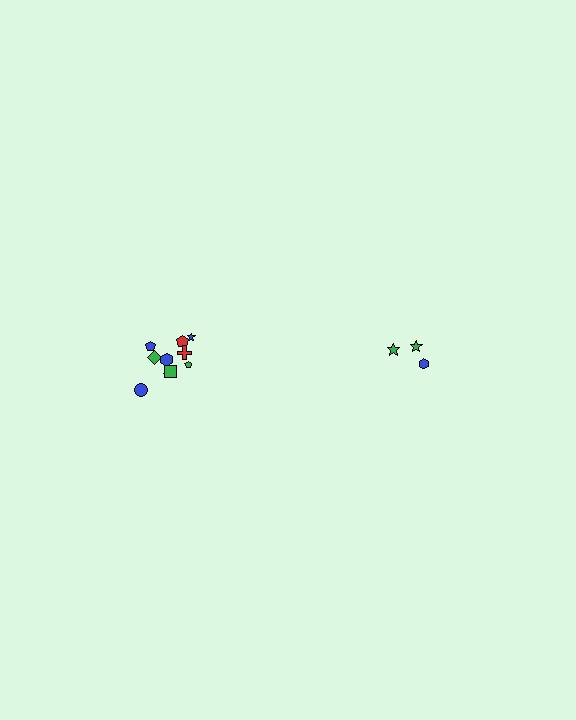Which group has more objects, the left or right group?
The left group.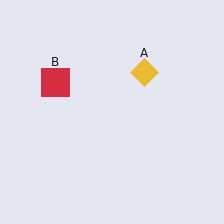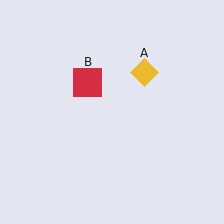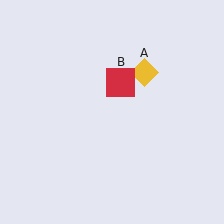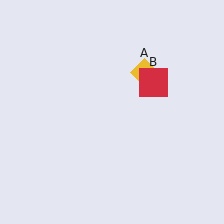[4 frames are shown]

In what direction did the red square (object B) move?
The red square (object B) moved right.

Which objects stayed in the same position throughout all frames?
Yellow diamond (object A) remained stationary.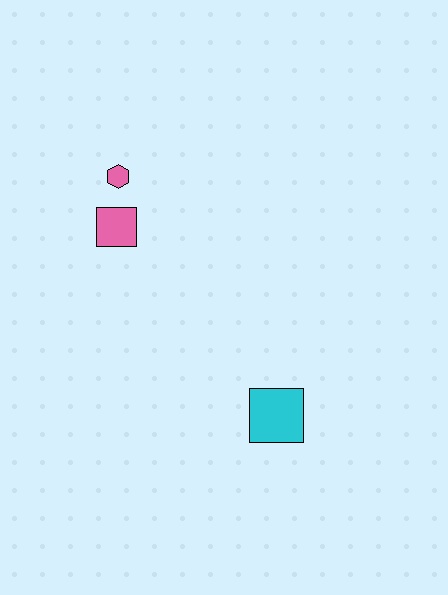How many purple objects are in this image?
There are no purple objects.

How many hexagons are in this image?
There is 1 hexagon.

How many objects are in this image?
There are 3 objects.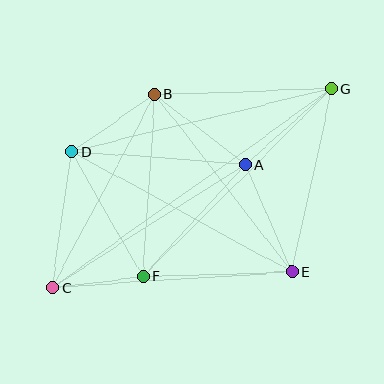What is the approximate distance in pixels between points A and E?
The distance between A and E is approximately 117 pixels.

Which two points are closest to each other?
Points C and F are closest to each other.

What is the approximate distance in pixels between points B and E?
The distance between B and E is approximately 224 pixels.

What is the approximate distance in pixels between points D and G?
The distance between D and G is approximately 268 pixels.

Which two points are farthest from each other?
Points C and G are farthest from each other.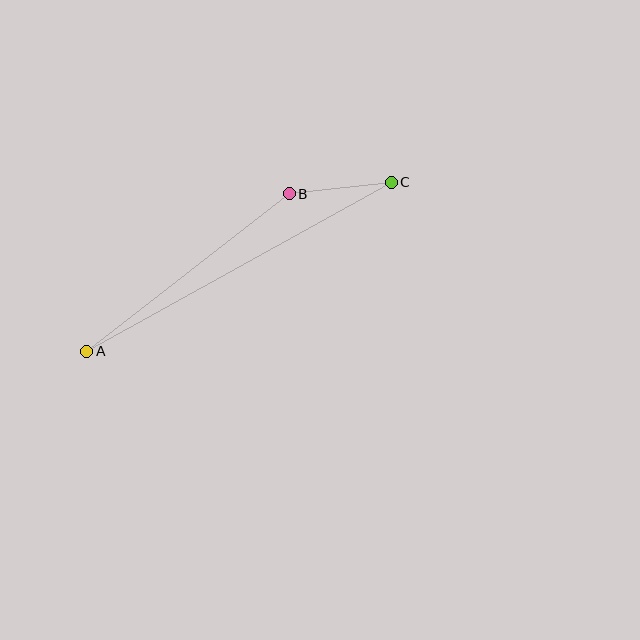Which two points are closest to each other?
Points B and C are closest to each other.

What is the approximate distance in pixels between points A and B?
The distance between A and B is approximately 256 pixels.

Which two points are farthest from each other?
Points A and C are farthest from each other.